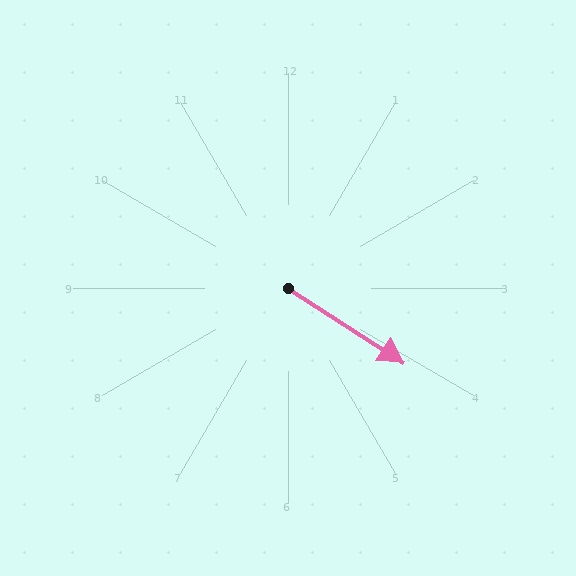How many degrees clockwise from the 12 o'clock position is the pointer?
Approximately 123 degrees.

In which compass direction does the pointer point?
Southeast.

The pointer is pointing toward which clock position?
Roughly 4 o'clock.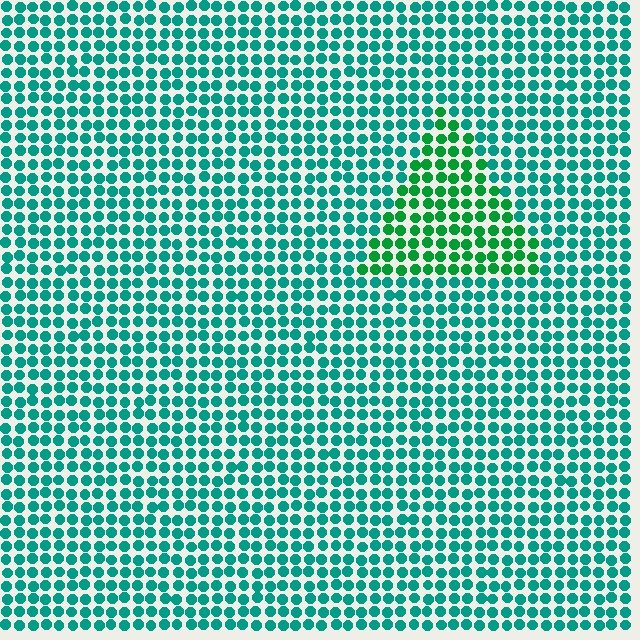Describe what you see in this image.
The image is filled with small teal elements in a uniform arrangement. A triangle-shaped region is visible where the elements are tinted to a slightly different hue, forming a subtle color boundary.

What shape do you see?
I see a triangle.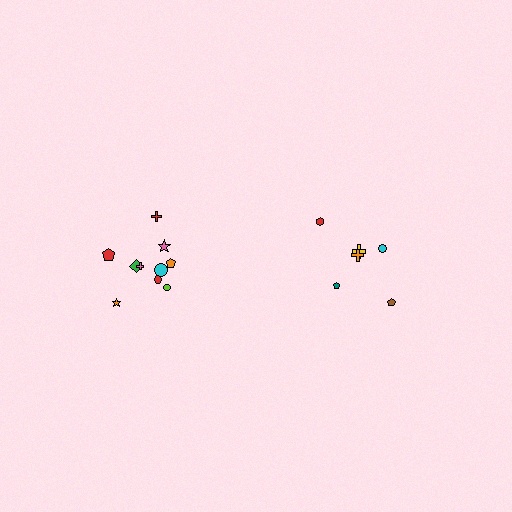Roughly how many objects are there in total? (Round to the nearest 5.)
Roughly 15 objects in total.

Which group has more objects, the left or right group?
The left group.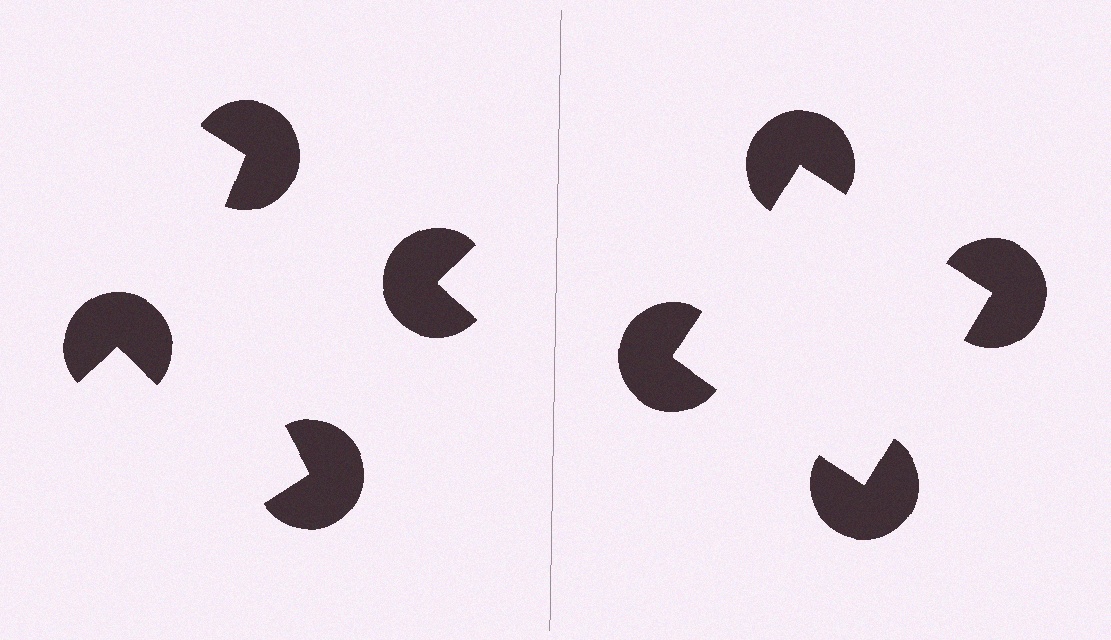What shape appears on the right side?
An illusory square.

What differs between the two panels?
The pac-man discs are positioned identically on both sides; only the wedge orientations differ. On the right they align to a square; on the left they are misaligned.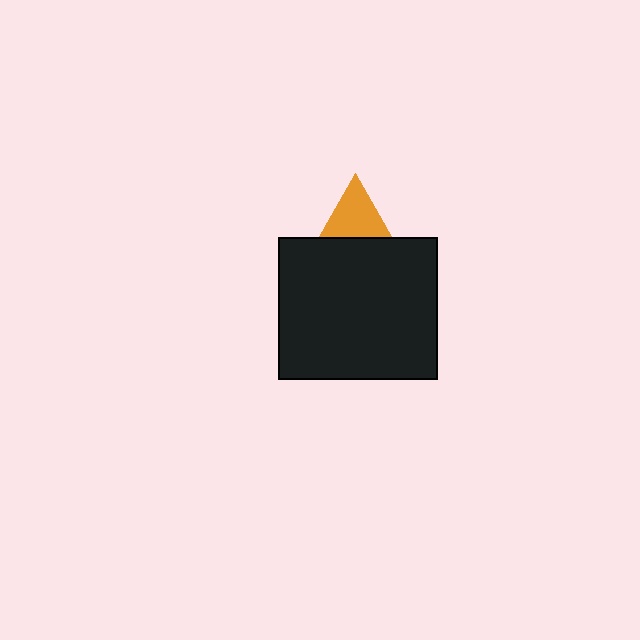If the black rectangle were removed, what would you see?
You would see the complete orange triangle.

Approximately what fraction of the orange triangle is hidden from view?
Roughly 64% of the orange triangle is hidden behind the black rectangle.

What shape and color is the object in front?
The object in front is a black rectangle.